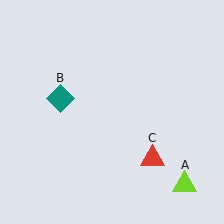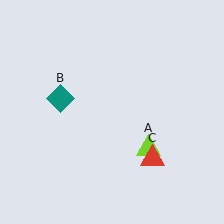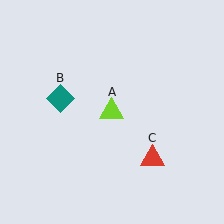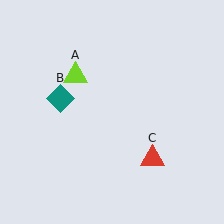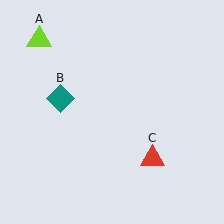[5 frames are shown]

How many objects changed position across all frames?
1 object changed position: lime triangle (object A).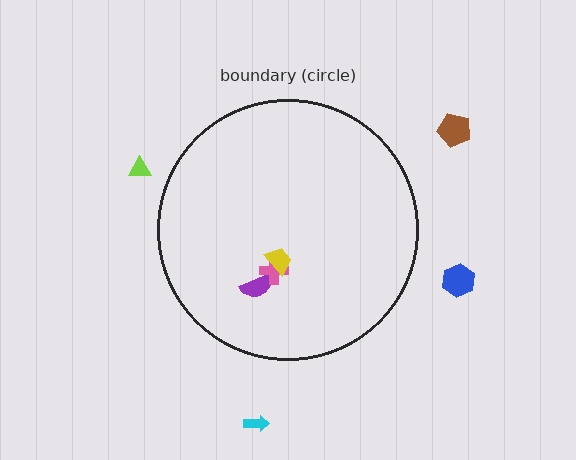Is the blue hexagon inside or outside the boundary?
Outside.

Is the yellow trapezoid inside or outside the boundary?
Inside.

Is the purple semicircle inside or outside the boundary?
Inside.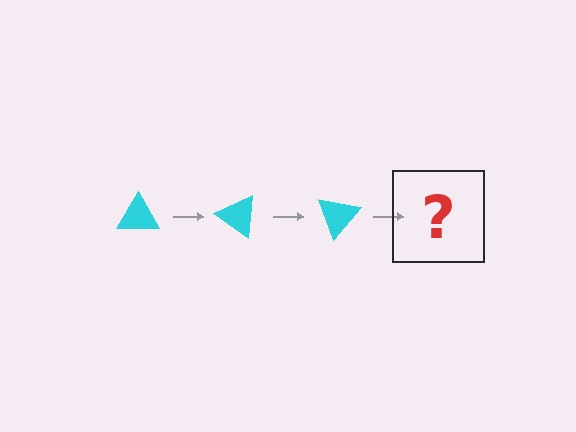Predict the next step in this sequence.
The next step is a cyan triangle rotated 105 degrees.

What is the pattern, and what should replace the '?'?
The pattern is that the triangle rotates 35 degrees each step. The '?' should be a cyan triangle rotated 105 degrees.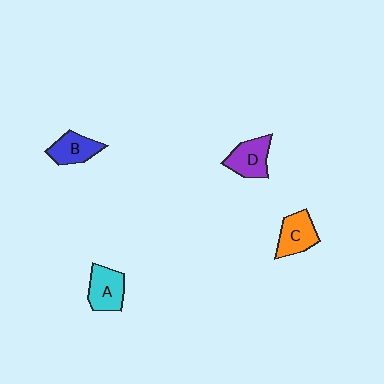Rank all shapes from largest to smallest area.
From largest to smallest: A (cyan), D (purple), C (orange), B (blue).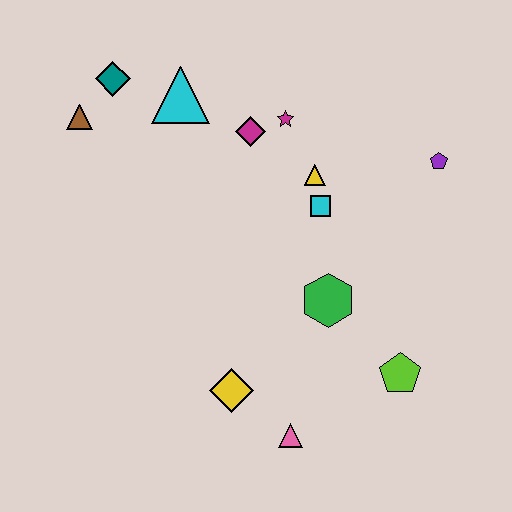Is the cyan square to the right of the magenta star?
Yes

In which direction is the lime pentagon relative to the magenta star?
The lime pentagon is below the magenta star.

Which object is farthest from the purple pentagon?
The brown triangle is farthest from the purple pentagon.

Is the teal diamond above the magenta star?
Yes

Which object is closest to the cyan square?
The yellow triangle is closest to the cyan square.